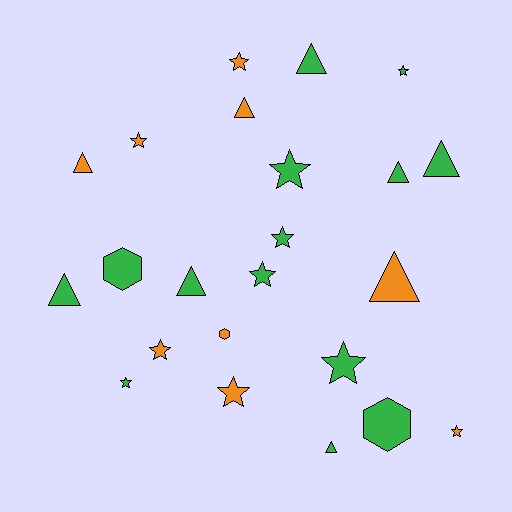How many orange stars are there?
There are 5 orange stars.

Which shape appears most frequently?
Star, with 11 objects.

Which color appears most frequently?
Green, with 14 objects.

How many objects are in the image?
There are 23 objects.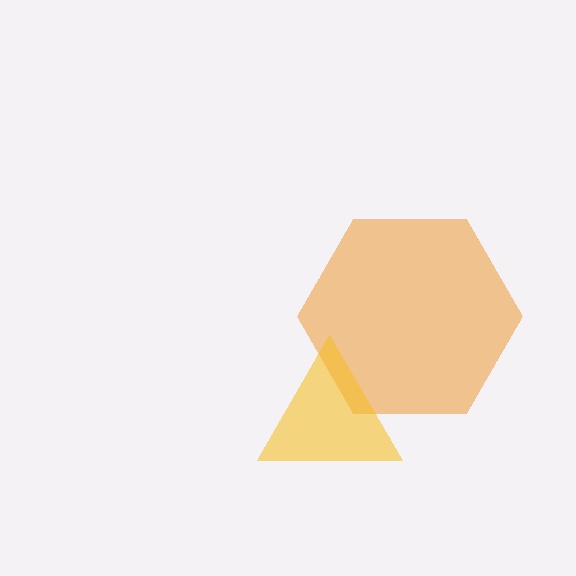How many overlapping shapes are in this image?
There are 2 overlapping shapes in the image.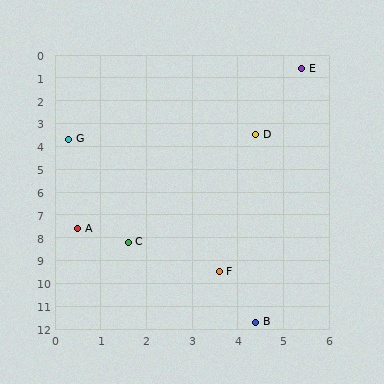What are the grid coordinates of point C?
Point C is at approximately (1.6, 8.2).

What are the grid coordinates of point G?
Point G is at approximately (0.3, 3.7).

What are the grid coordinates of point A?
Point A is at approximately (0.5, 7.6).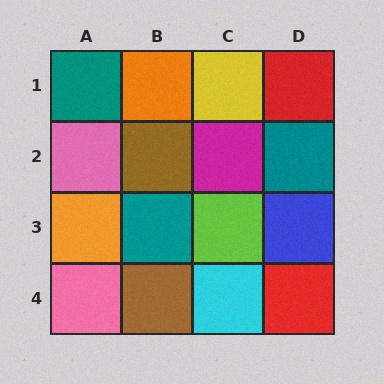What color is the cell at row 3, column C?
Lime.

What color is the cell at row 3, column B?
Teal.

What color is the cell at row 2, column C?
Magenta.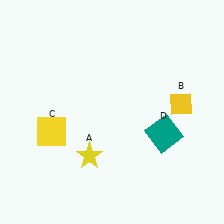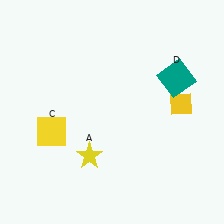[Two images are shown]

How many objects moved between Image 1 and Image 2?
1 object moved between the two images.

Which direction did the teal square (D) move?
The teal square (D) moved up.